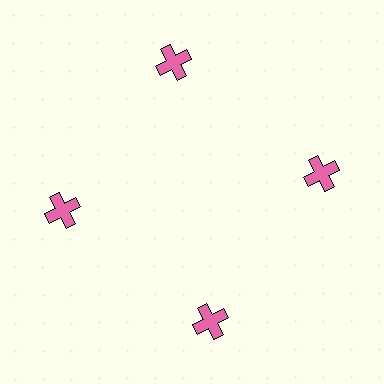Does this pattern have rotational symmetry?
Yes, this pattern has 4-fold rotational symmetry. It looks the same after rotating 90 degrees around the center.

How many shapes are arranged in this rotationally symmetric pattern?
There are 4 shapes, arranged in 4 groups of 1.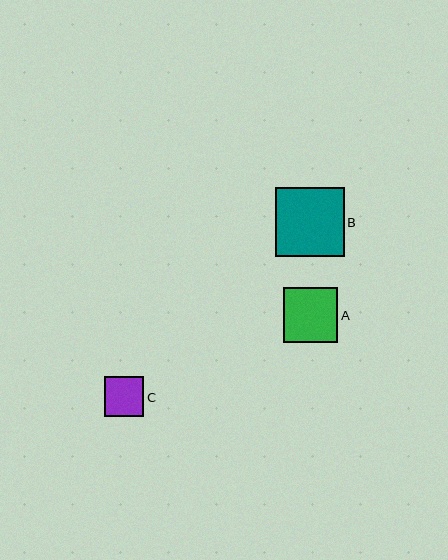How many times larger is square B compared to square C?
Square B is approximately 1.7 times the size of square C.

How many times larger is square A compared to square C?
Square A is approximately 1.4 times the size of square C.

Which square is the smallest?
Square C is the smallest with a size of approximately 40 pixels.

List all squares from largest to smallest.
From largest to smallest: B, A, C.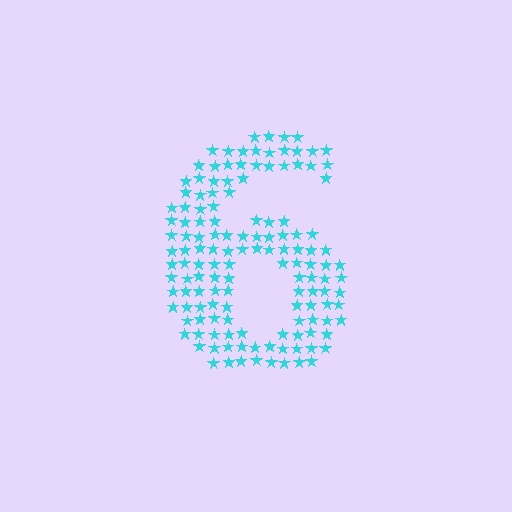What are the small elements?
The small elements are stars.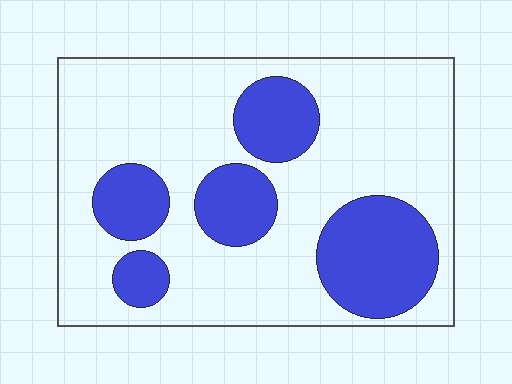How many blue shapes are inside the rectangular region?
5.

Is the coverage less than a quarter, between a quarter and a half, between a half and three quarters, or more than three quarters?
Between a quarter and a half.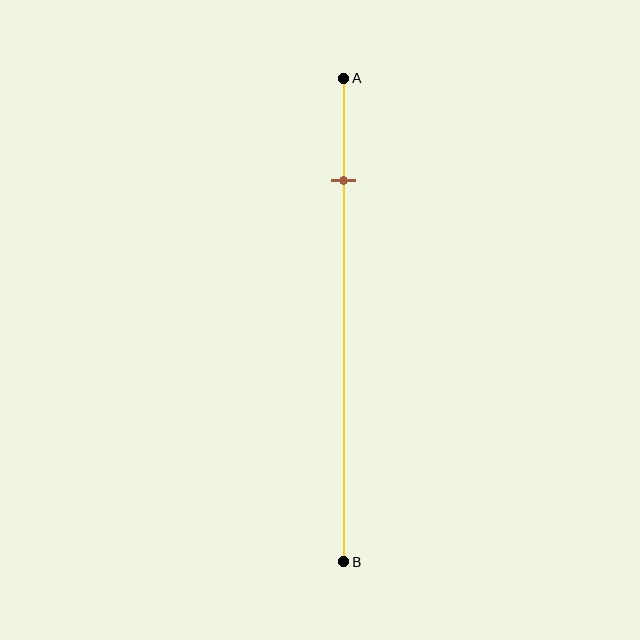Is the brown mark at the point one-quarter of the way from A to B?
No, the mark is at about 20% from A, not at the 25% one-quarter point.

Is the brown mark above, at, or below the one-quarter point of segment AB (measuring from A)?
The brown mark is above the one-quarter point of segment AB.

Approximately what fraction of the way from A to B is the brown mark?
The brown mark is approximately 20% of the way from A to B.